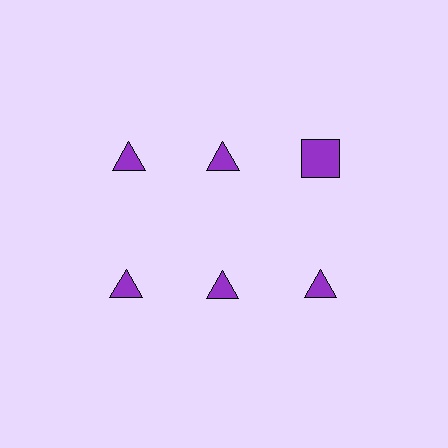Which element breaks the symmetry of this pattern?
The purple square in the top row, center column breaks the symmetry. All other shapes are purple triangles.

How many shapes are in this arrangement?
There are 6 shapes arranged in a grid pattern.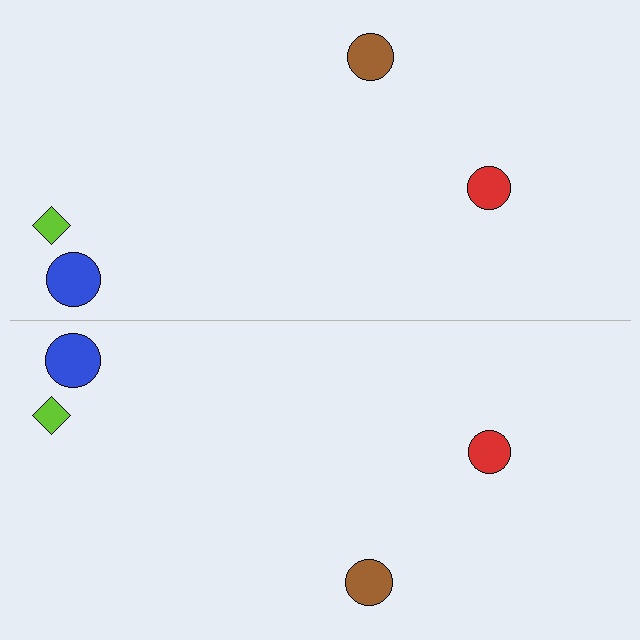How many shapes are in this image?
There are 8 shapes in this image.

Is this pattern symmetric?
Yes, this pattern has bilateral (reflection) symmetry.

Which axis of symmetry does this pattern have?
The pattern has a horizontal axis of symmetry running through the center of the image.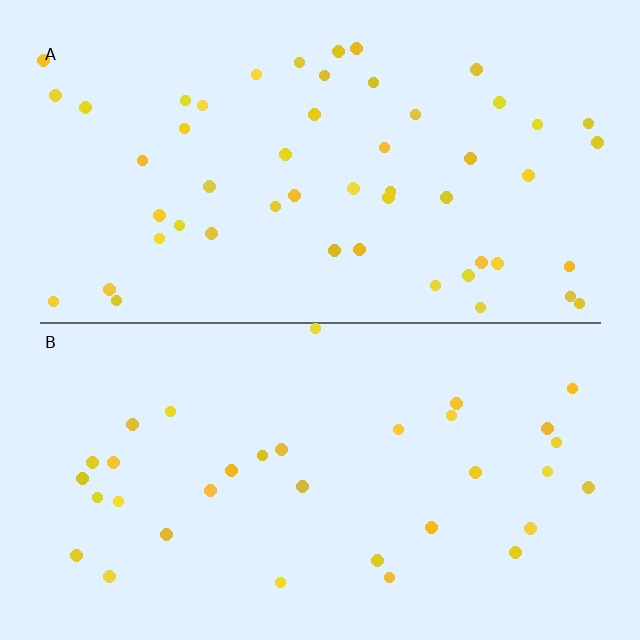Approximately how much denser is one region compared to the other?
Approximately 1.5× — region A over region B.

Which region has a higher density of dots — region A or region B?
A (the top).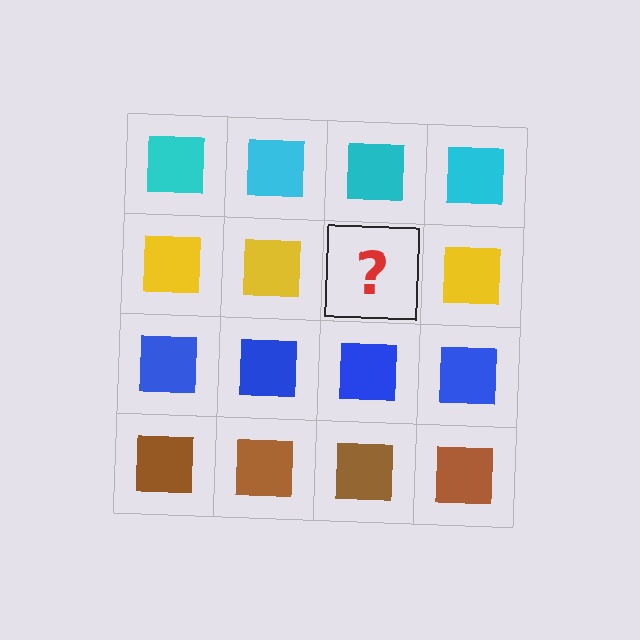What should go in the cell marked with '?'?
The missing cell should contain a yellow square.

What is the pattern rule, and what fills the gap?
The rule is that each row has a consistent color. The gap should be filled with a yellow square.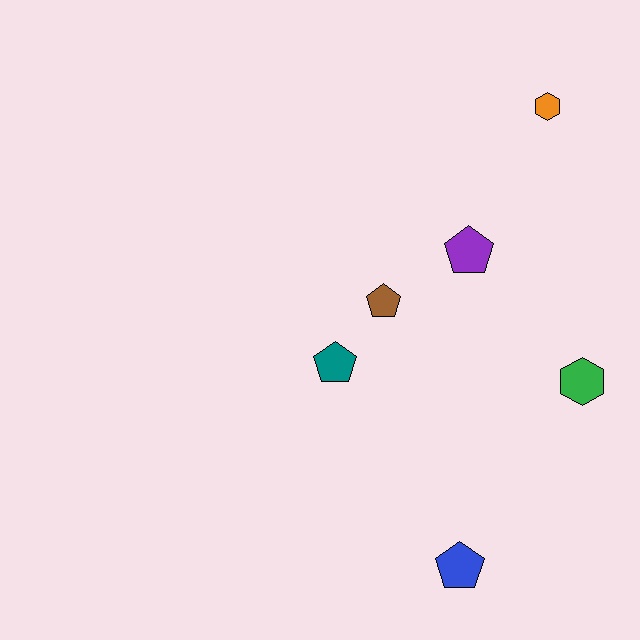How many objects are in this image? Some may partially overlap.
There are 6 objects.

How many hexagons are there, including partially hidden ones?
There are 2 hexagons.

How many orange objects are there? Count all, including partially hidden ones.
There is 1 orange object.